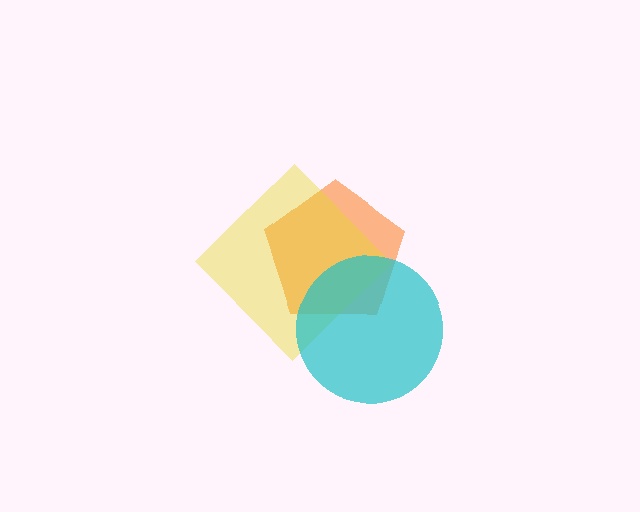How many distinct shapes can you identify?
There are 3 distinct shapes: an orange pentagon, a yellow diamond, a cyan circle.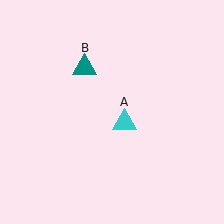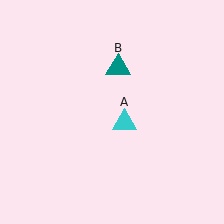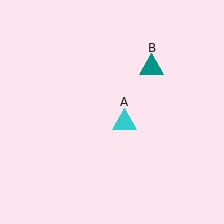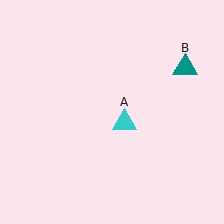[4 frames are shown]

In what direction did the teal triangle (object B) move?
The teal triangle (object B) moved right.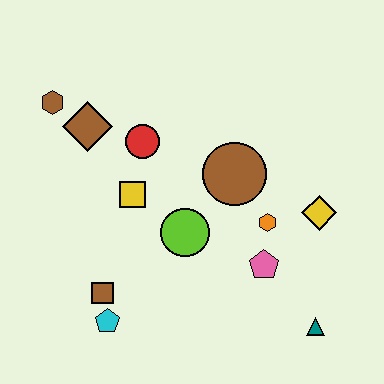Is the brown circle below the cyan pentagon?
No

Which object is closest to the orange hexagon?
The pink pentagon is closest to the orange hexagon.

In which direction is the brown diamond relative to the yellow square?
The brown diamond is above the yellow square.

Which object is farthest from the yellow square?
The teal triangle is farthest from the yellow square.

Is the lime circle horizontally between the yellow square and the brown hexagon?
No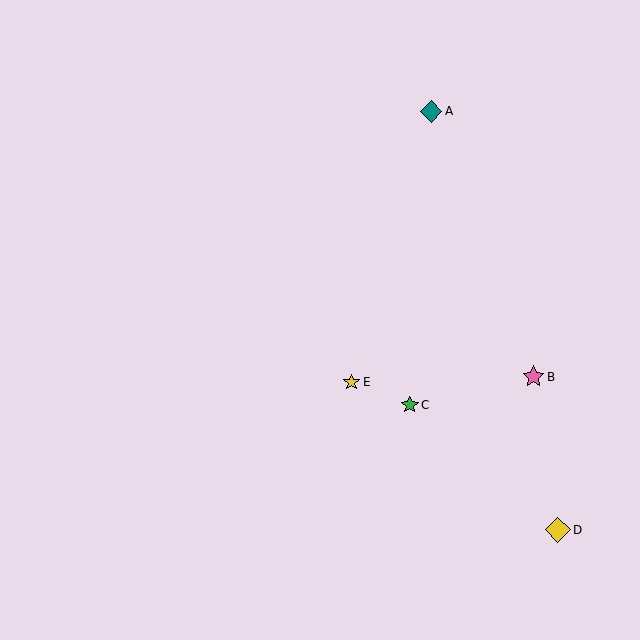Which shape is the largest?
The yellow diamond (labeled D) is the largest.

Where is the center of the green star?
The center of the green star is at (410, 405).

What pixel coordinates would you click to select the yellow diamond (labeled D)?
Click at (558, 530) to select the yellow diamond D.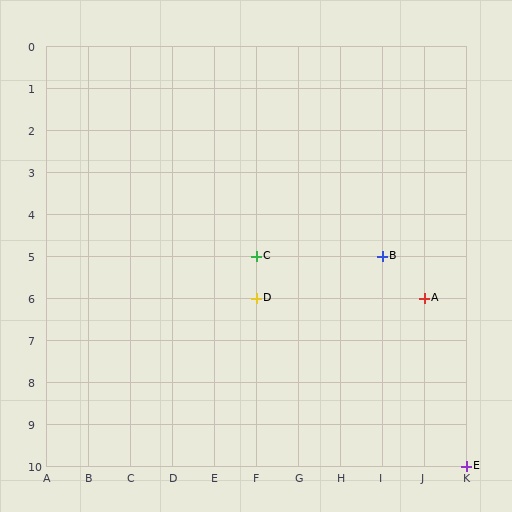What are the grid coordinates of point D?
Point D is at grid coordinates (F, 6).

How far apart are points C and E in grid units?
Points C and E are 5 columns and 5 rows apart (about 7.1 grid units diagonally).